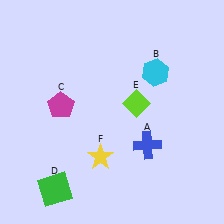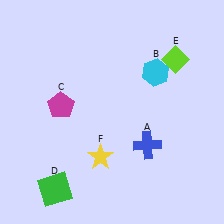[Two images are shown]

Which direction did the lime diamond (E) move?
The lime diamond (E) moved up.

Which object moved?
The lime diamond (E) moved up.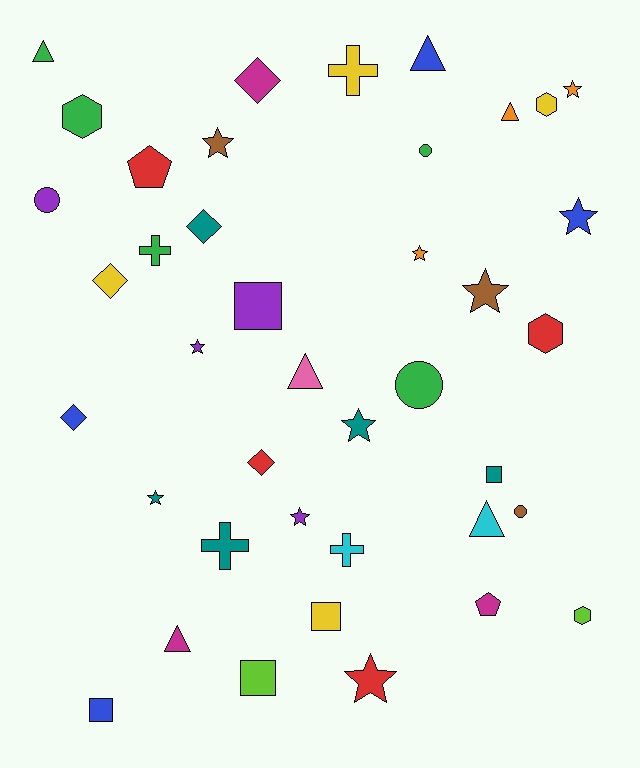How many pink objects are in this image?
There is 1 pink object.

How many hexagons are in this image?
There are 4 hexagons.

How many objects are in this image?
There are 40 objects.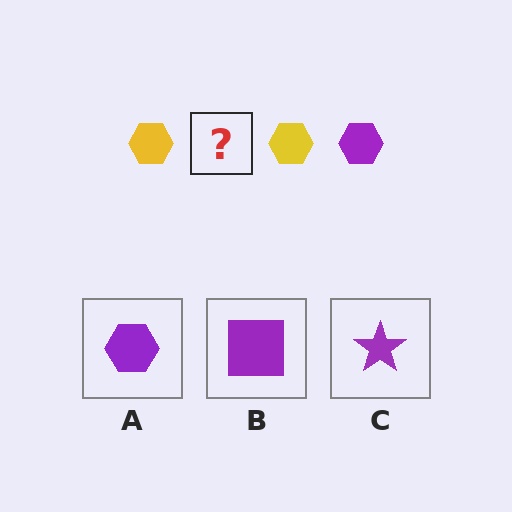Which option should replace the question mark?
Option A.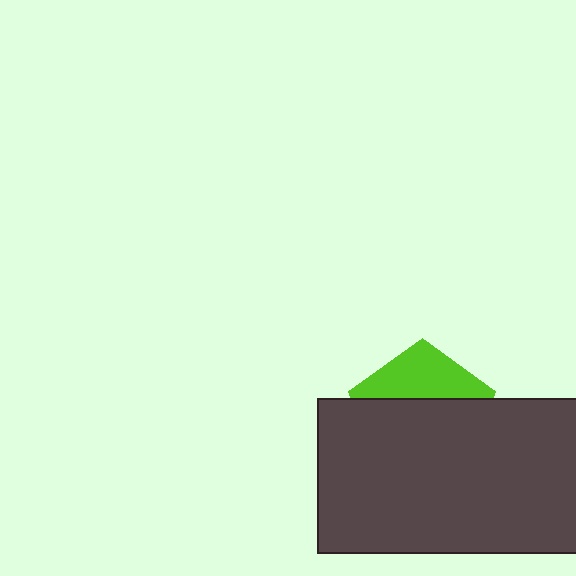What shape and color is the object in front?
The object in front is a dark gray rectangle.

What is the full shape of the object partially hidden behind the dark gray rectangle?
The partially hidden object is a lime pentagon.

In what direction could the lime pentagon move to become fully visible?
The lime pentagon could move up. That would shift it out from behind the dark gray rectangle entirely.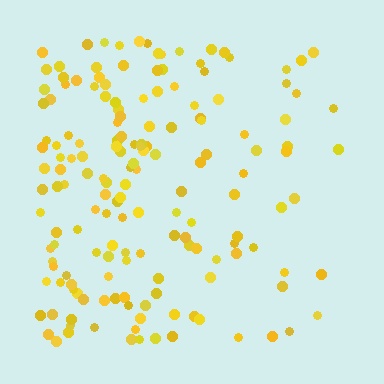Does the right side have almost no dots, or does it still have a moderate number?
Still a moderate number, just noticeably fewer than the left.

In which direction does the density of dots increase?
From right to left, with the left side densest.